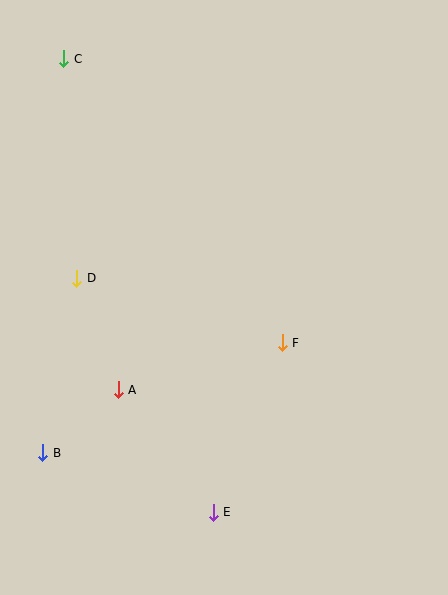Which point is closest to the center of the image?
Point F at (282, 343) is closest to the center.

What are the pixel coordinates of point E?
Point E is at (213, 512).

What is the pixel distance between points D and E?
The distance between D and E is 271 pixels.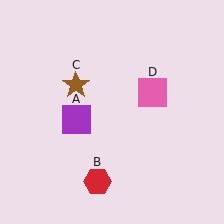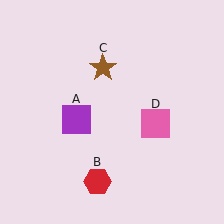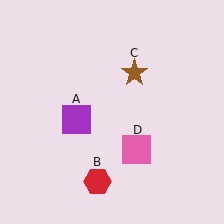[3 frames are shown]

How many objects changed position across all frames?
2 objects changed position: brown star (object C), pink square (object D).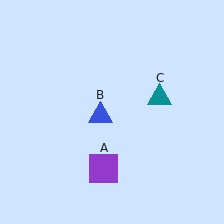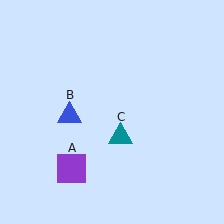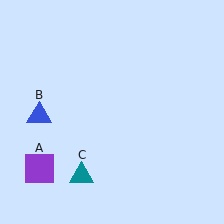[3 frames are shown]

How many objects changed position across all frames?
3 objects changed position: purple square (object A), blue triangle (object B), teal triangle (object C).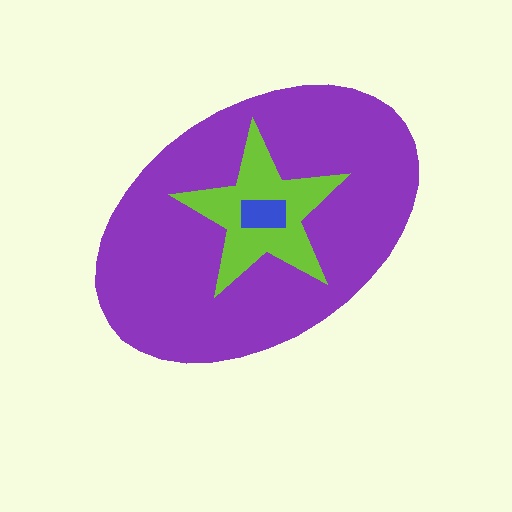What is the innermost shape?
The blue rectangle.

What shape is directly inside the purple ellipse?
The lime star.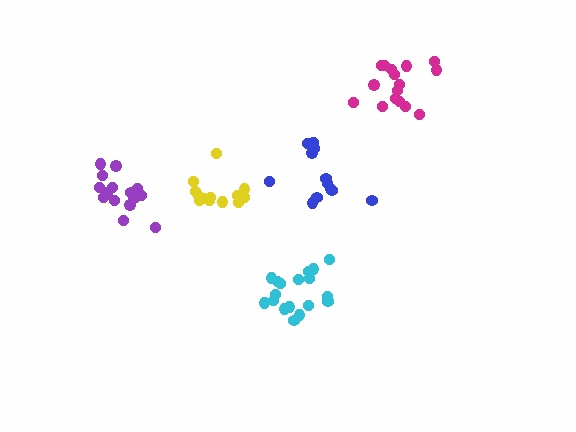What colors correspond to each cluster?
The clusters are colored: cyan, magenta, purple, yellow, blue.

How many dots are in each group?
Group 1: 18 dots, Group 2: 16 dots, Group 3: 15 dots, Group 4: 13 dots, Group 5: 12 dots (74 total).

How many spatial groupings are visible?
There are 5 spatial groupings.